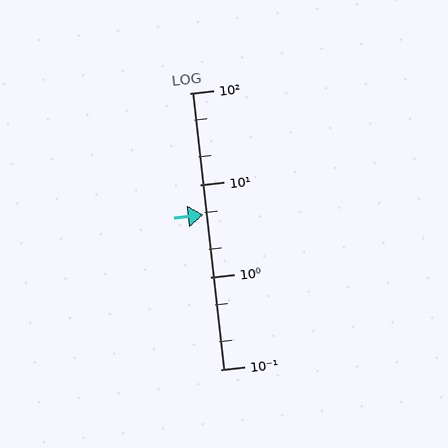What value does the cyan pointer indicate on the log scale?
The pointer indicates approximately 4.8.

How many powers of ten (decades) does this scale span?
The scale spans 3 decades, from 0.1 to 100.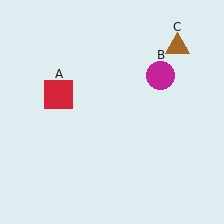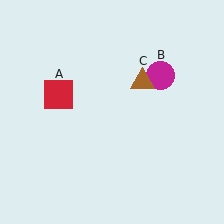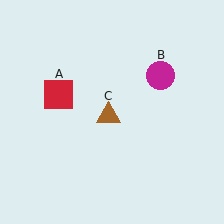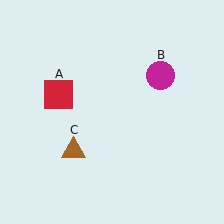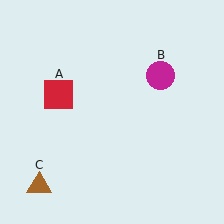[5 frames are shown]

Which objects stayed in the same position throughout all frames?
Red square (object A) and magenta circle (object B) remained stationary.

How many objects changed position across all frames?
1 object changed position: brown triangle (object C).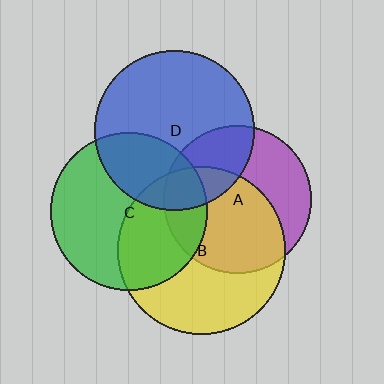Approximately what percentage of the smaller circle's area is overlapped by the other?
Approximately 15%.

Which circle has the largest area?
Circle B (yellow).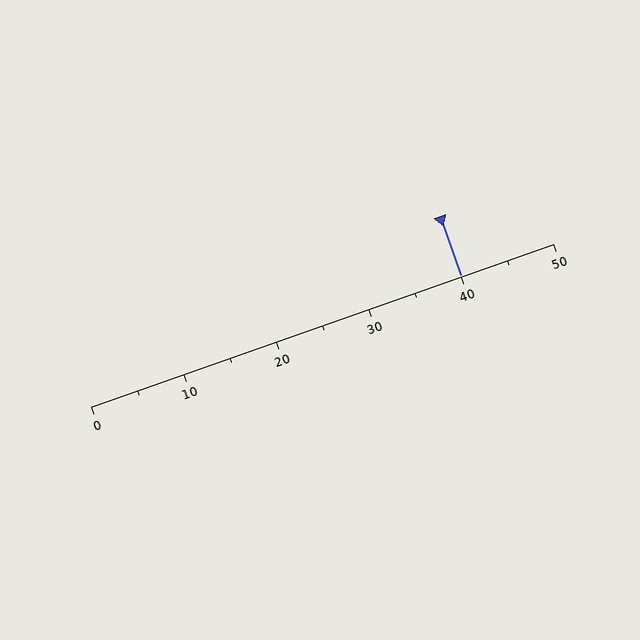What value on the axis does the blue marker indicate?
The marker indicates approximately 40.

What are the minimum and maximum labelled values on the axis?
The axis runs from 0 to 50.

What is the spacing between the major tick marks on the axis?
The major ticks are spaced 10 apart.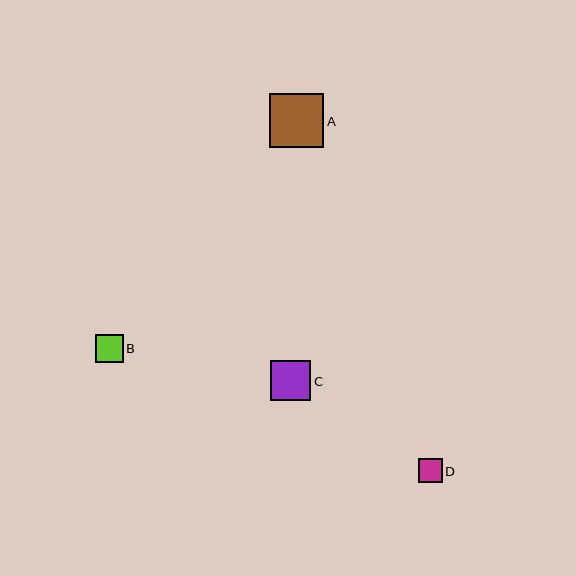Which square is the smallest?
Square D is the smallest with a size of approximately 24 pixels.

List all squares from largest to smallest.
From largest to smallest: A, C, B, D.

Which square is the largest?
Square A is the largest with a size of approximately 54 pixels.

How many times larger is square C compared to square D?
Square C is approximately 1.7 times the size of square D.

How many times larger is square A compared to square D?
Square A is approximately 2.3 times the size of square D.